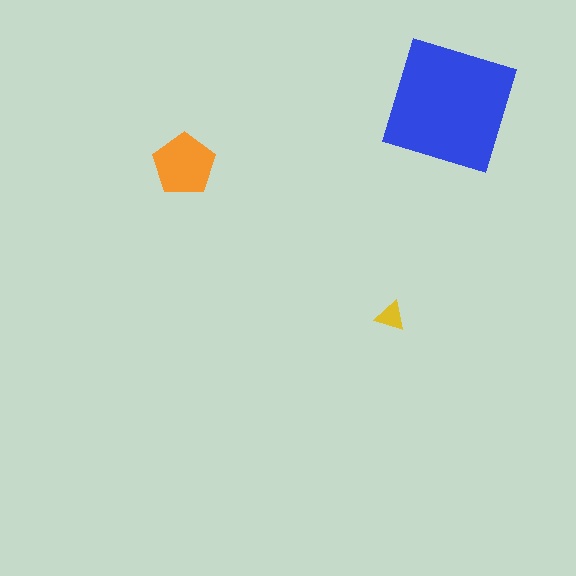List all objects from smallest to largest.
The yellow triangle, the orange pentagon, the blue square.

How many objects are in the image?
There are 3 objects in the image.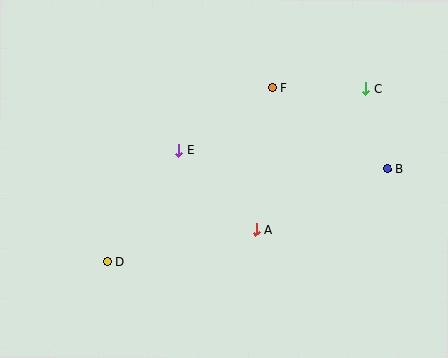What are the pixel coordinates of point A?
Point A is at (256, 230).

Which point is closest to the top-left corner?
Point E is closest to the top-left corner.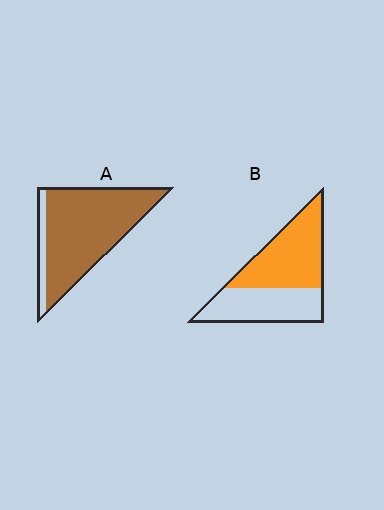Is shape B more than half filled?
Yes.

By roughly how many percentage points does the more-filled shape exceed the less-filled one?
By roughly 30 percentage points (A over B).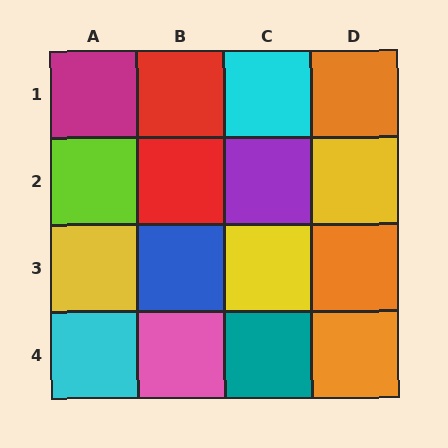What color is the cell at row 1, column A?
Magenta.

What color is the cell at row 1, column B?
Red.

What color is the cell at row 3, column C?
Yellow.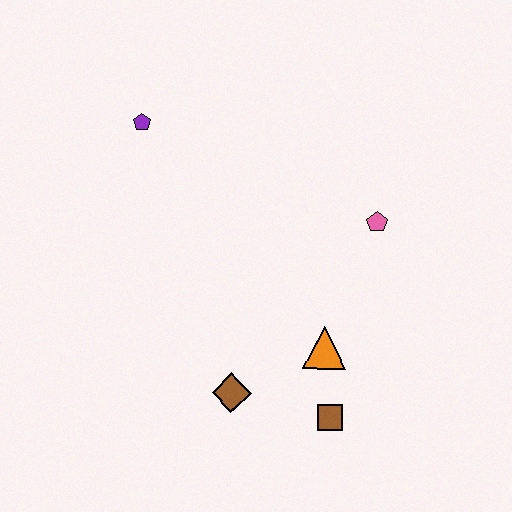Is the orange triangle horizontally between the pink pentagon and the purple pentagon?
Yes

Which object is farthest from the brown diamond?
The purple pentagon is farthest from the brown diamond.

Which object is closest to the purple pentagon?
The pink pentagon is closest to the purple pentagon.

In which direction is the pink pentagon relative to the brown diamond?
The pink pentagon is above the brown diamond.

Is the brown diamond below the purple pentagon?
Yes